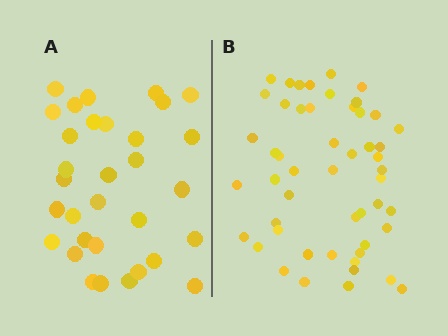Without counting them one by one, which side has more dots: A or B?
Region B (the right region) has more dots.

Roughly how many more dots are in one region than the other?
Region B has approximately 20 more dots than region A.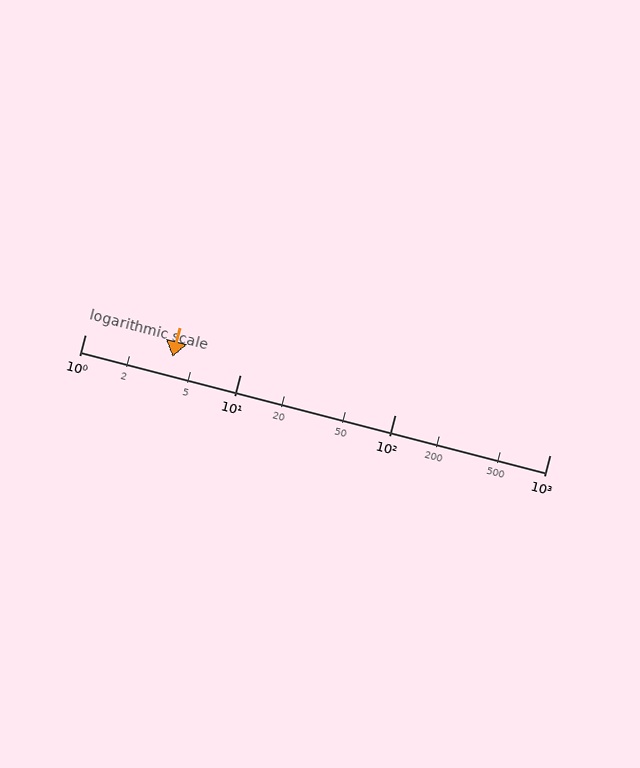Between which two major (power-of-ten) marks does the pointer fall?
The pointer is between 1 and 10.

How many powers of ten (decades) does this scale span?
The scale spans 3 decades, from 1 to 1000.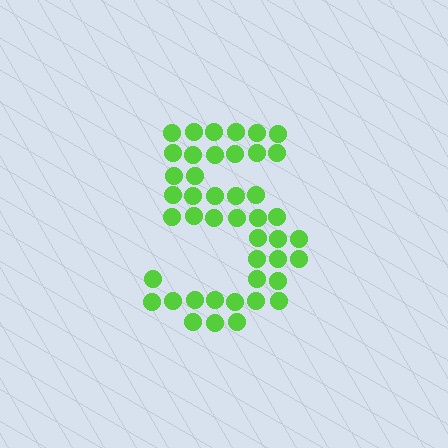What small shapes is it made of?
It is made of small circles.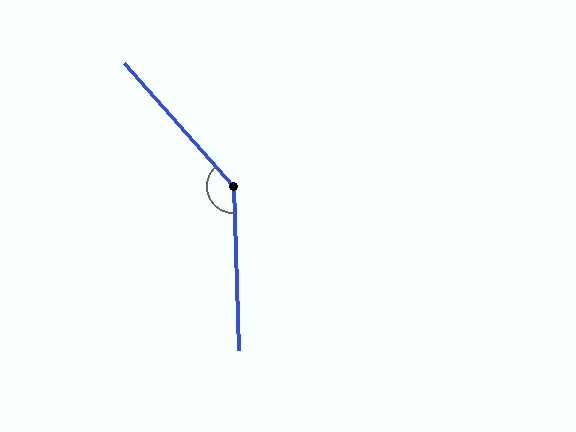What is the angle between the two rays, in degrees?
Approximately 141 degrees.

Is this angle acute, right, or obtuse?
It is obtuse.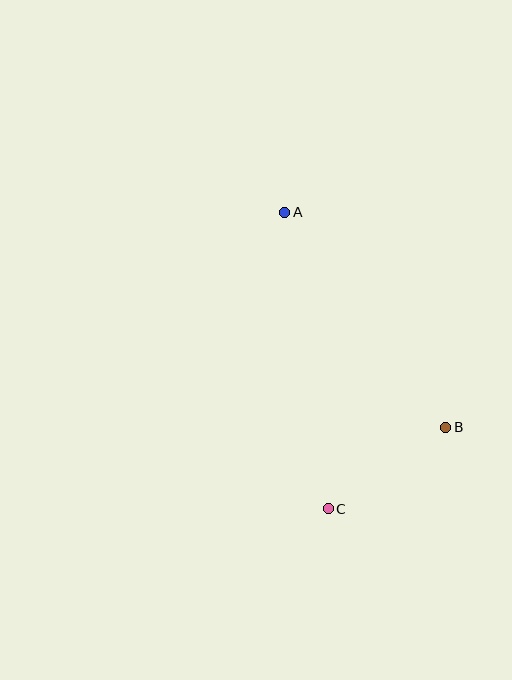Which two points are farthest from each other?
Points A and C are farthest from each other.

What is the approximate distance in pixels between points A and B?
The distance between A and B is approximately 269 pixels.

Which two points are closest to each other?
Points B and C are closest to each other.